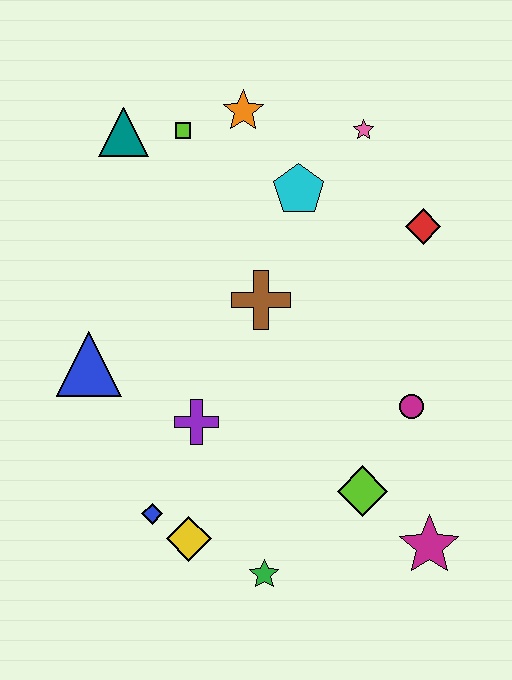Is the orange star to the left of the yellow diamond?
No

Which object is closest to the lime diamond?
The magenta star is closest to the lime diamond.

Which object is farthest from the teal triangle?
The magenta star is farthest from the teal triangle.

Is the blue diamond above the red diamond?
No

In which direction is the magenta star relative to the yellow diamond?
The magenta star is to the right of the yellow diamond.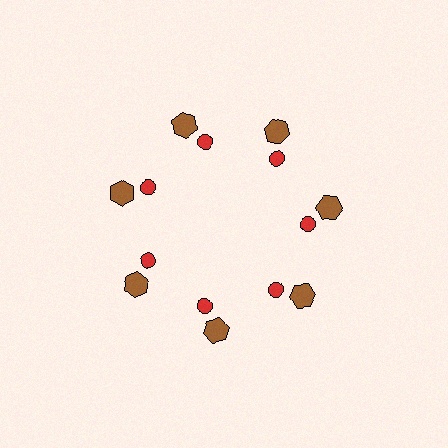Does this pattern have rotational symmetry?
Yes, this pattern has 7-fold rotational symmetry. It looks the same after rotating 51 degrees around the center.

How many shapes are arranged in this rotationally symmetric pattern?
There are 14 shapes, arranged in 7 groups of 2.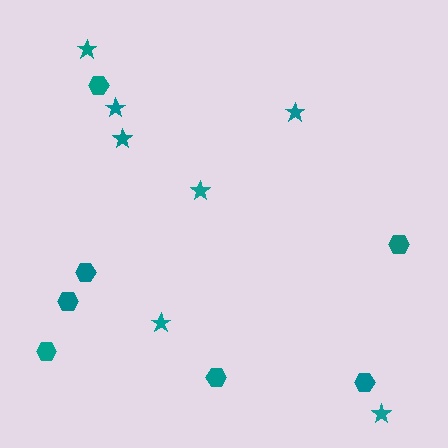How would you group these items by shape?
There are 2 groups: one group of hexagons (7) and one group of stars (7).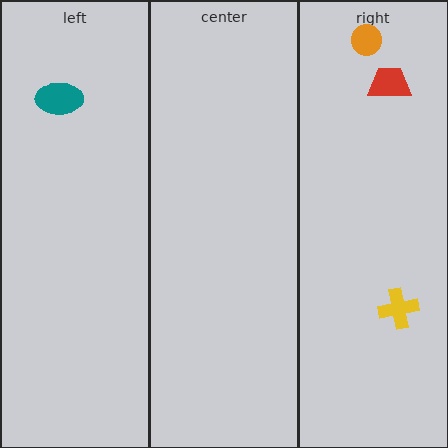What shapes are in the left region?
The teal ellipse.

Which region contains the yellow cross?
The right region.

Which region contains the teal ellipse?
The left region.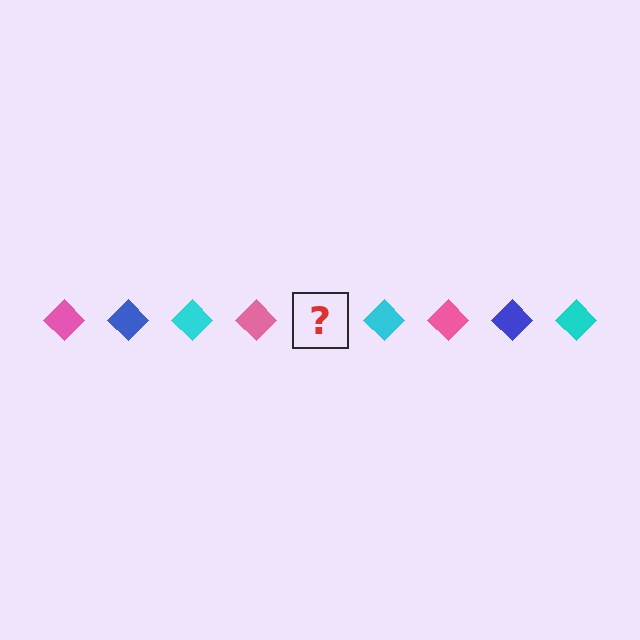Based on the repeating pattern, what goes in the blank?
The blank should be a blue diamond.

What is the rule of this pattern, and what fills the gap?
The rule is that the pattern cycles through pink, blue, cyan diamonds. The gap should be filled with a blue diamond.